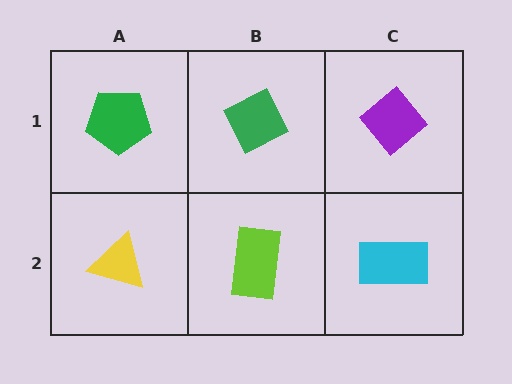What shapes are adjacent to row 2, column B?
A green diamond (row 1, column B), a yellow triangle (row 2, column A), a cyan rectangle (row 2, column C).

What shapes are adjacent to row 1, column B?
A lime rectangle (row 2, column B), a green pentagon (row 1, column A), a purple diamond (row 1, column C).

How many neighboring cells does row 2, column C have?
2.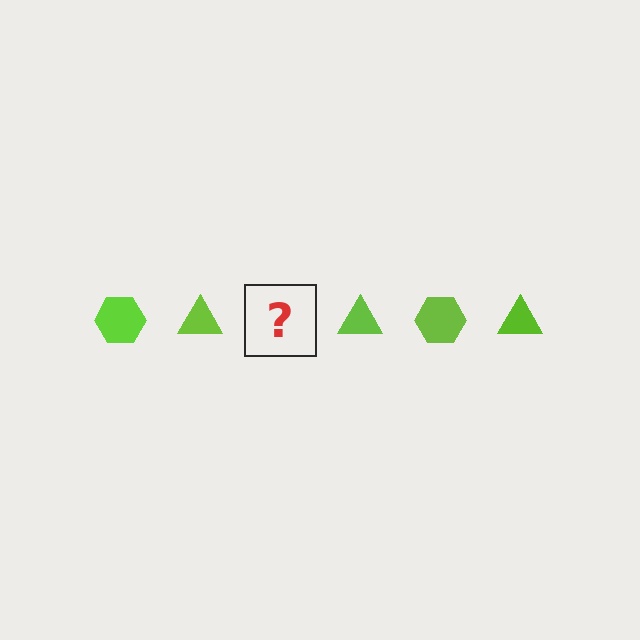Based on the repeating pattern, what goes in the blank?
The blank should be a lime hexagon.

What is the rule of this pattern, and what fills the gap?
The rule is that the pattern cycles through hexagon, triangle shapes in lime. The gap should be filled with a lime hexagon.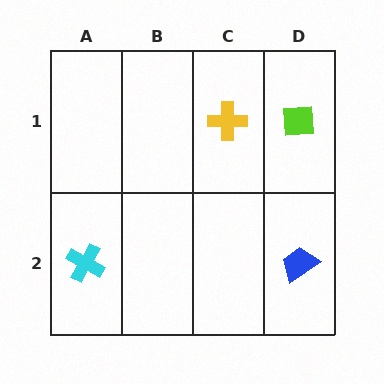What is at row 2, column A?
A cyan cross.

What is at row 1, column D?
A lime square.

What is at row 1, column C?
A yellow cross.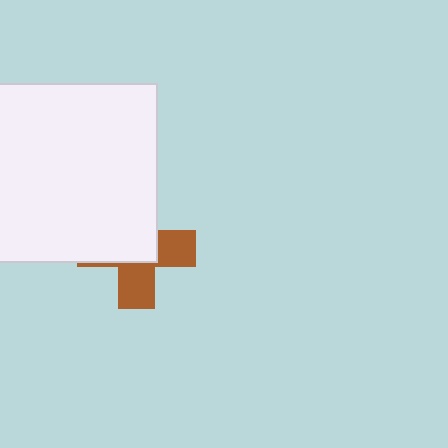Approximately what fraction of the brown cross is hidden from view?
Roughly 56% of the brown cross is hidden behind the white square.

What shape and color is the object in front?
The object in front is a white square.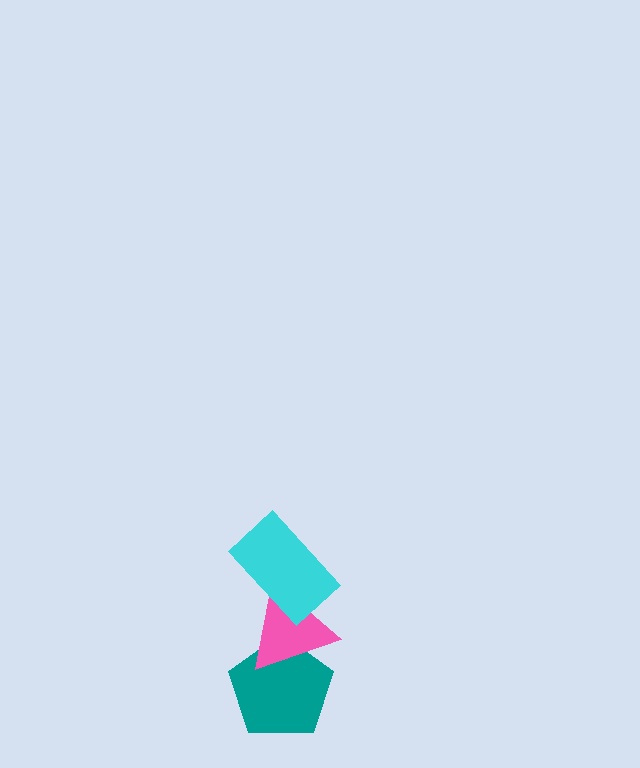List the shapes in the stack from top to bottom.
From top to bottom: the cyan rectangle, the pink triangle, the teal pentagon.